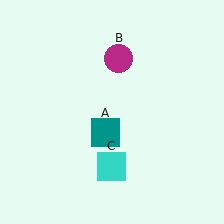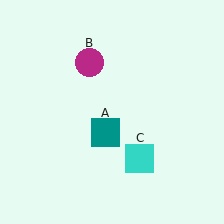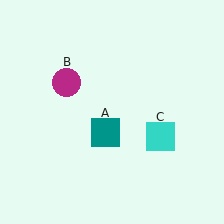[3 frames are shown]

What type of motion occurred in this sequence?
The magenta circle (object B), cyan square (object C) rotated counterclockwise around the center of the scene.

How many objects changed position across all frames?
2 objects changed position: magenta circle (object B), cyan square (object C).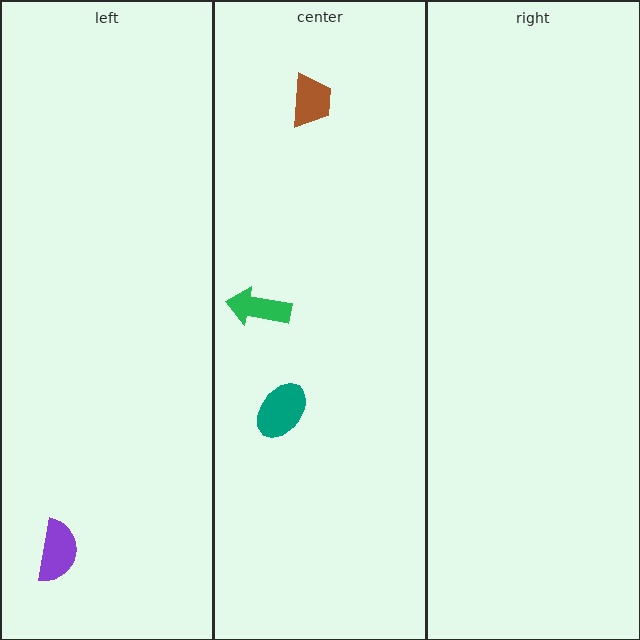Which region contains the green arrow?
The center region.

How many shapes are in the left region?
1.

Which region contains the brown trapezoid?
The center region.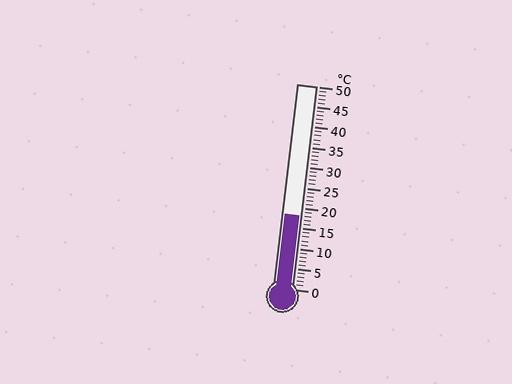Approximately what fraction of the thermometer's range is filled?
The thermometer is filled to approximately 35% of its range.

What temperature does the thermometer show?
The thermometer shows approximately 18°C.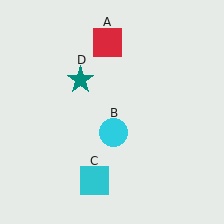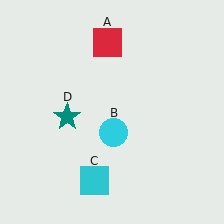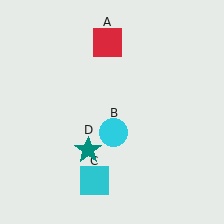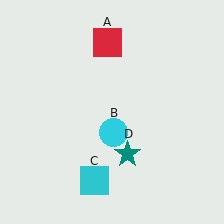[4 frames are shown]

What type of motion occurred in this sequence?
The teal star (object D) rotated counterclockwise around the center of the scene.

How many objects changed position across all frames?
1 object changed position: teal star (object D).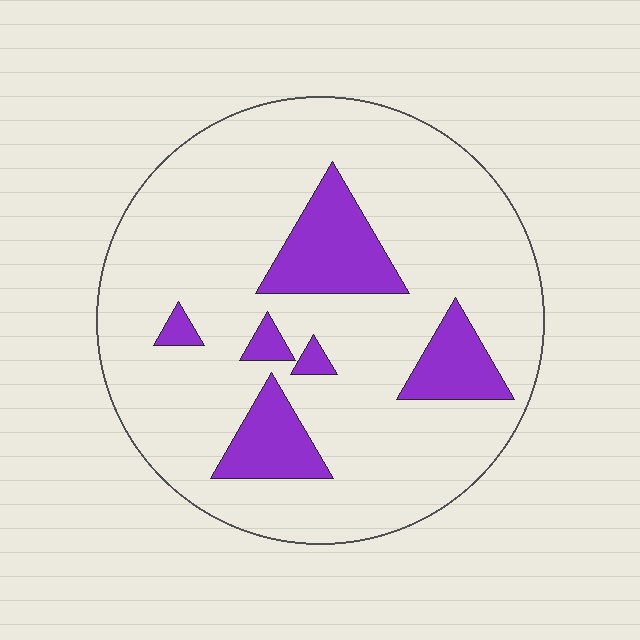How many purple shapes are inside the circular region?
6.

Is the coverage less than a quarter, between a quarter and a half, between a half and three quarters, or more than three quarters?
Less than a quarter.